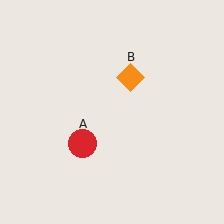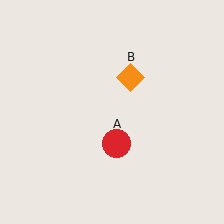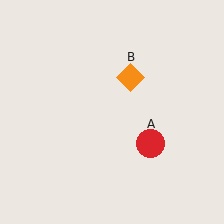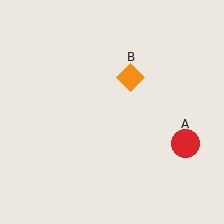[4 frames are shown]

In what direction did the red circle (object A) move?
The red circle (object A) moved right.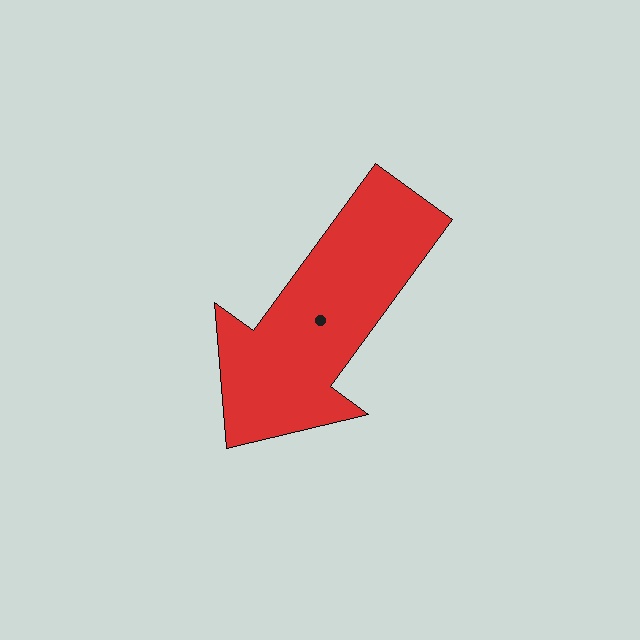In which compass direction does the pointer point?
Southwest.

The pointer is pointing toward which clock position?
Roughly 7 o'clock.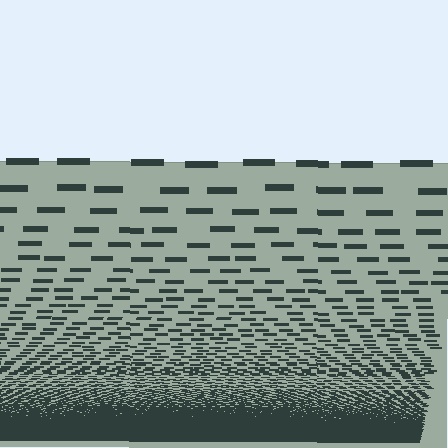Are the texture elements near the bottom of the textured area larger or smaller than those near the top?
Smaller. The gradient is inverted — elements near the bottom are smaller and denser.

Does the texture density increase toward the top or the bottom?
Density increases toward the bottom.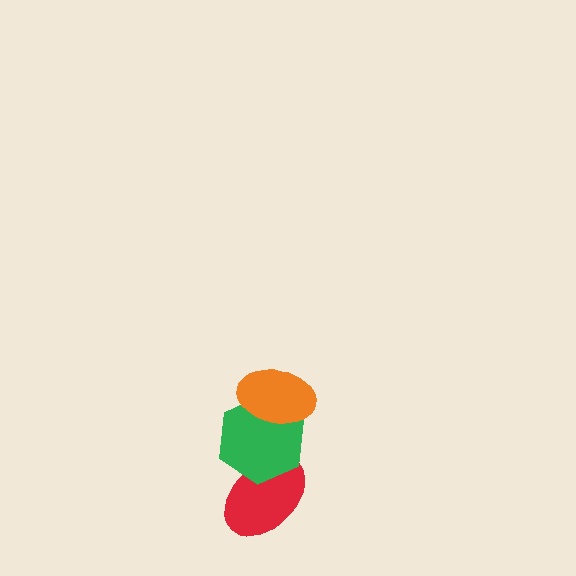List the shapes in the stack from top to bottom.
From top to bottom: the orange ellipse, the green hexagon, the red ellipse.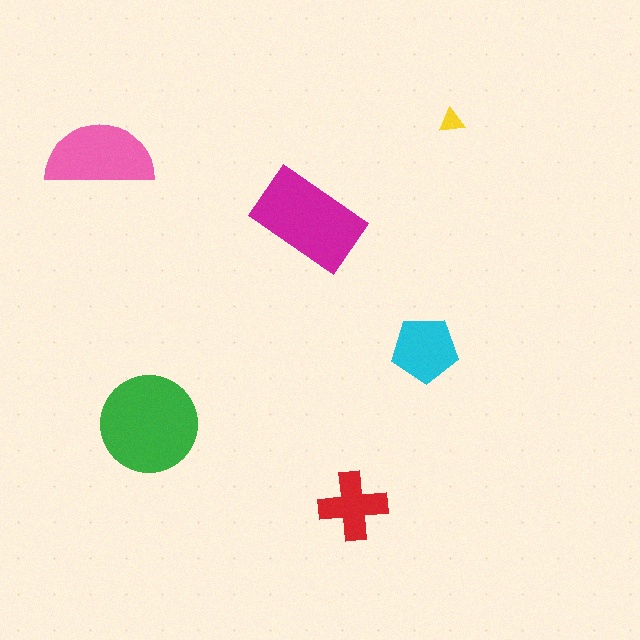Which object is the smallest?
The yellow triangle.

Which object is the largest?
The green circle.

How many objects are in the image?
There are 6 objects in the image.